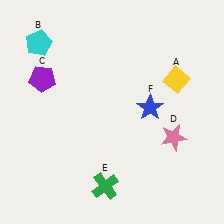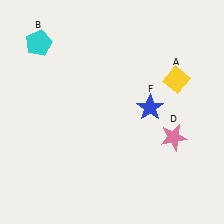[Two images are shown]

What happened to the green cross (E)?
The green cross (E) was removed in Image 2. It was in the bottom-left area of Image 1.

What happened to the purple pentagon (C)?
The purple pentagon (C) was removed in Image 2. It was in the top-left area of Image 1.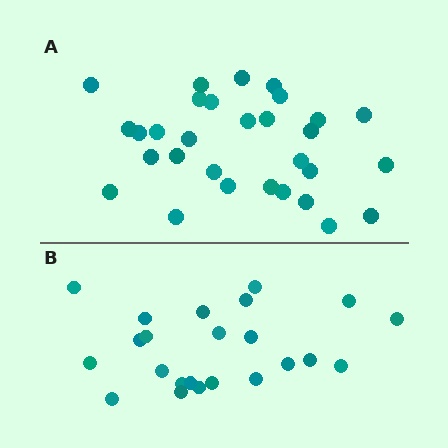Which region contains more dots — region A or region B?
Region A (the top region) has more dots.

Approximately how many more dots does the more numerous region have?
Region A has roughly 8 or so more dots than region B.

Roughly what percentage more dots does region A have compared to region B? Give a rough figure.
About 30% more.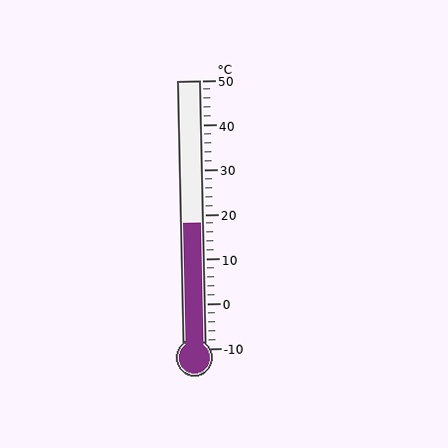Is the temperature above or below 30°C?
The temperature is below 30°C.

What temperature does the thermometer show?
The thermometer shows approximately 18°C.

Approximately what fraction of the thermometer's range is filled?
The thermometer is filled to approximately 45% of its range.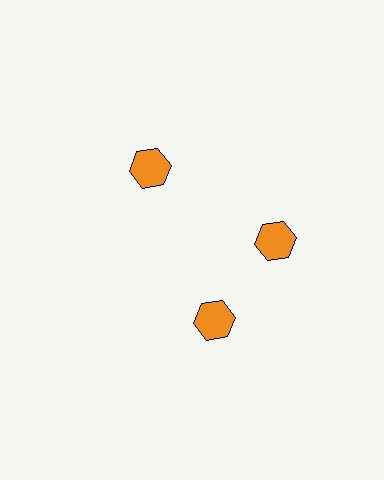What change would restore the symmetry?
The symmetry would be restored by rotating it back into even spacing with its neighbors so that all 3 hexagons sit at equal angles and equal distance from the center.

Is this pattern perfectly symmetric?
No. The 3 orange hexagons are arranged in a ring, but one element near the 7 o'clock position is rotated out of alignment along the ring, breaking the 3-fold rotational symmetry.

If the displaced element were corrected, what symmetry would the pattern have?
It would have 3-fold rotational symmetry — the pattern would map onto itself every 120 degrees.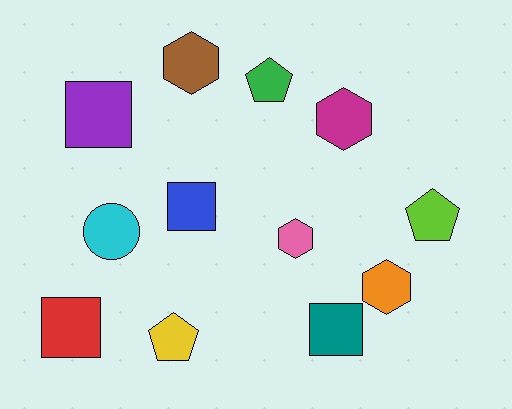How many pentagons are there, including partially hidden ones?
There are 3 pentagons.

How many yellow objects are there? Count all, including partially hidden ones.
There is 1 yellow object.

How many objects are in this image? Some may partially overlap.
There are 12 objects.